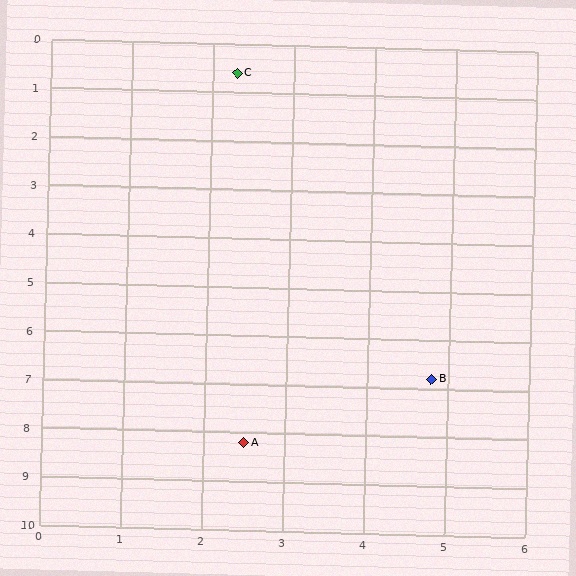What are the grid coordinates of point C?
Point C is at approximately (2.3, 0.6).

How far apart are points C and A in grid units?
Points C and A are about 7.6 grid units apart.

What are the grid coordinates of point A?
Point A is at approximately (2.5, 8.2).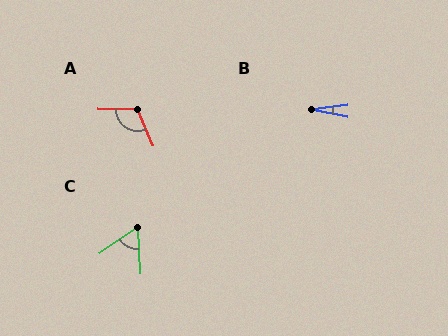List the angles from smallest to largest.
B (18°), C (58°), A (114°).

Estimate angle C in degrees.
Approximately 58 degrees.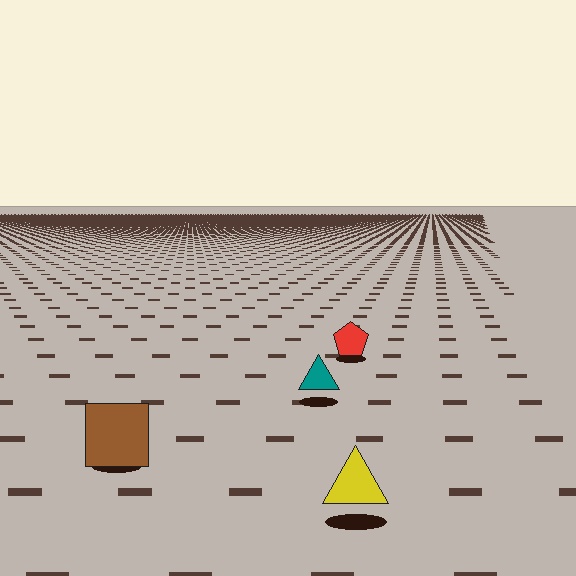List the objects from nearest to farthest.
From nearest to farthest: the yellow triangle, the brown square, the teal triangle, the red pentagon.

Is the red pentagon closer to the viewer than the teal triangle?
No. The teal triangle is closer — you can tell from the texture gradient: the ground texture is coarser near it.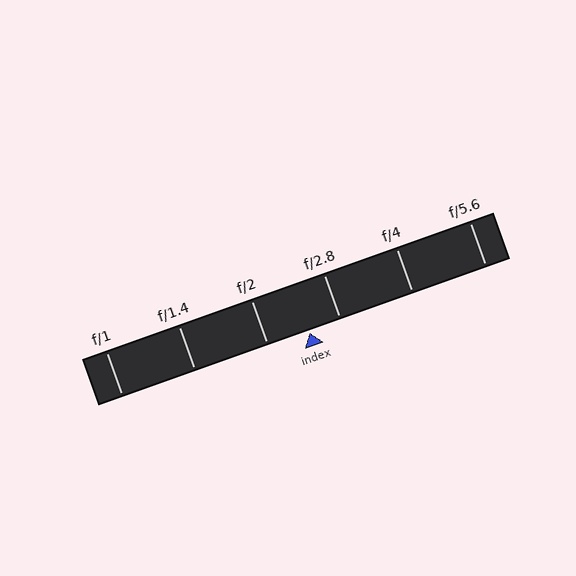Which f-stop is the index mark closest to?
The index mark is closest to f/2.8.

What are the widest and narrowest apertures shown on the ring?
The widest aperture shown is f/1 and the narrowest is f/5.6.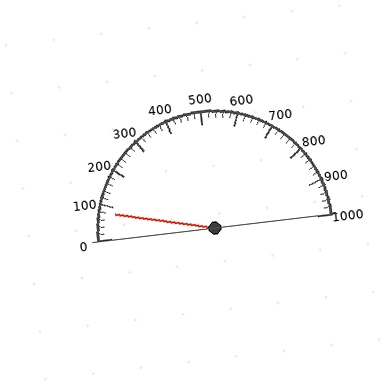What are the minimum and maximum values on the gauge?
The gauge ranges from 0 to 1000.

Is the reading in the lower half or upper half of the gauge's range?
The reading is in the lower half of the range (0 to 1000).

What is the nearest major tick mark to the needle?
The nearest major tick mark is 100.